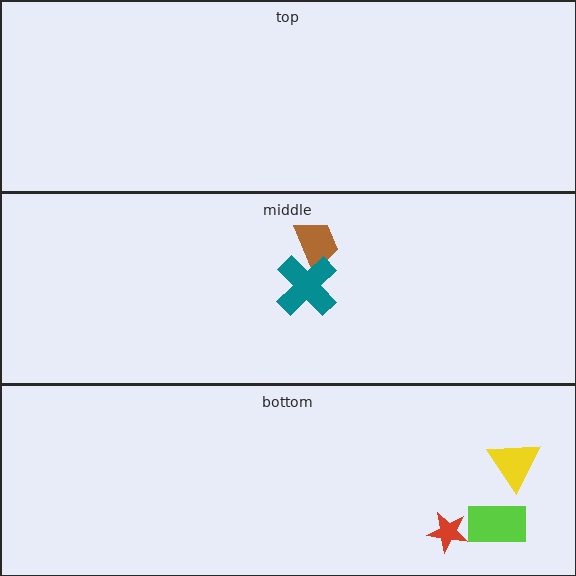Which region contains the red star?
The bottom region.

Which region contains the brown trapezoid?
The middle region.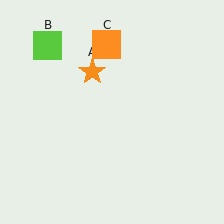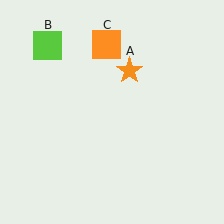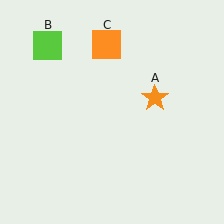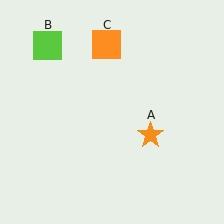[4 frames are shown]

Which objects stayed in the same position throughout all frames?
Lime square (object B) and orange square (object C) remained stationary.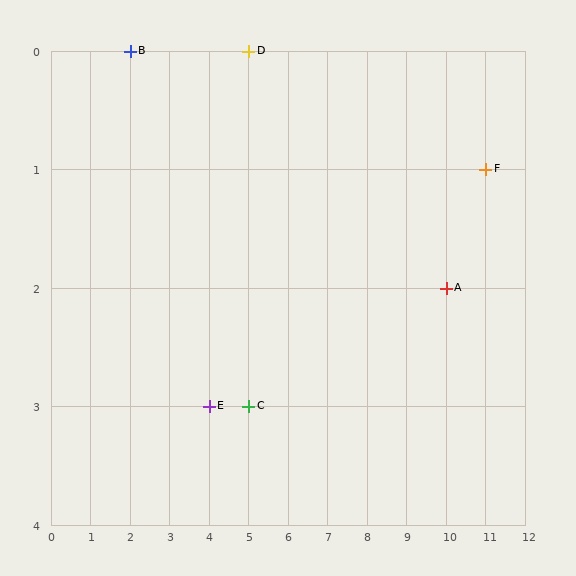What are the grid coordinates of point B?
Point B is at grid coordinates (2, 0).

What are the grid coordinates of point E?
Point E is at grid coordinates (4, 3).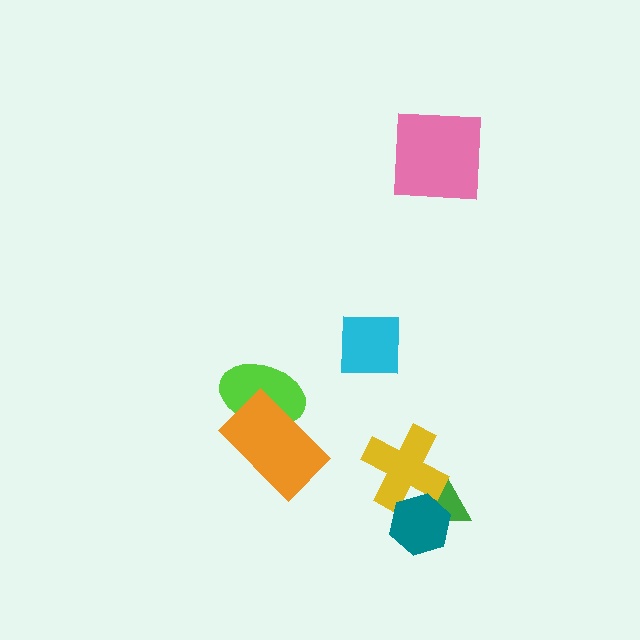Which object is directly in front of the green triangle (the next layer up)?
The yellow cross is directly in front of the green triangle.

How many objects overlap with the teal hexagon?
2 objects overlap with the teal hexagon.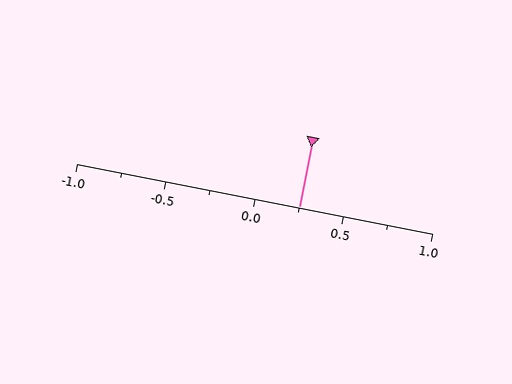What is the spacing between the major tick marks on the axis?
The major ticks are spaced 0.5 apart.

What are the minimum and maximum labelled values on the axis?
The axis runs from -1.0 to 1.0.